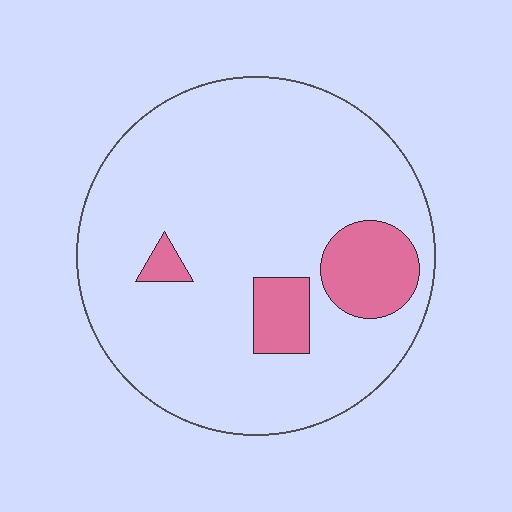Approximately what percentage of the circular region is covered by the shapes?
Approximately 15%.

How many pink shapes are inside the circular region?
3.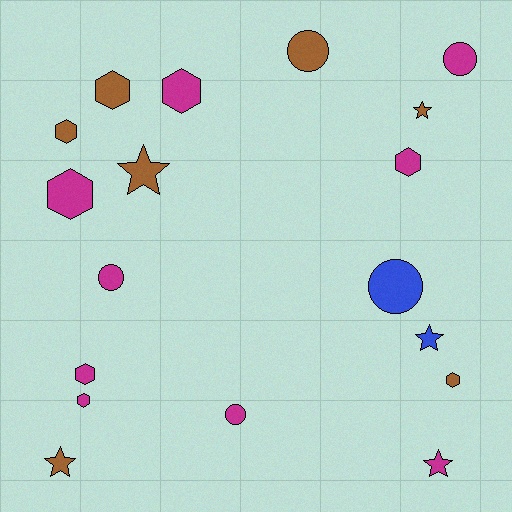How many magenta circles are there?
There are 3 magenta circles.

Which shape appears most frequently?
Hexagon, with 8 objects.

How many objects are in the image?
There are 18 objects.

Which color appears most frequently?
Magenta, with 9 objects.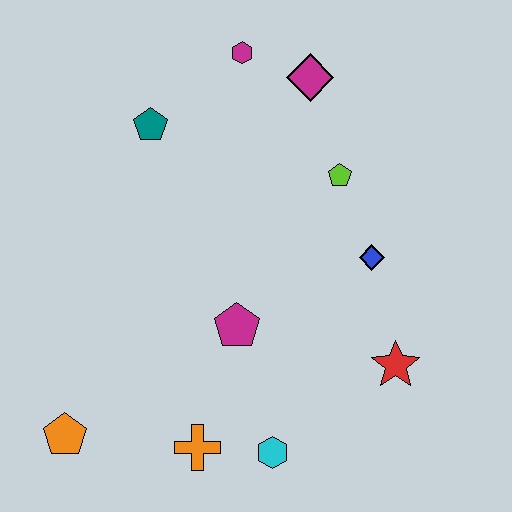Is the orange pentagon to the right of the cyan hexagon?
No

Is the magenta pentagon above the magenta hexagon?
No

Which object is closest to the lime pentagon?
The blue diamond is closest to the lime pentagon.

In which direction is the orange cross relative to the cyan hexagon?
The orange cross is to the left of the cyan hexagon.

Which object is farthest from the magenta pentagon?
The magenta hexagon is farthest from the magenta pentagon.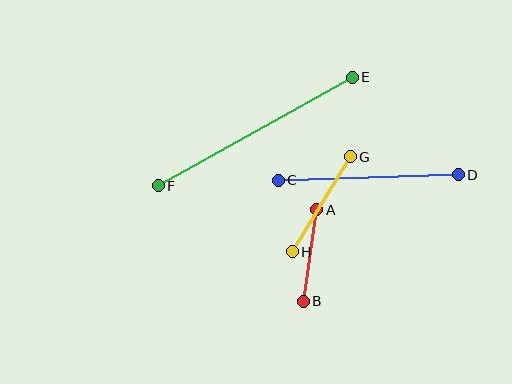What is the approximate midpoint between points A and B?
The midpoint is at approximately (310, 256) pixels.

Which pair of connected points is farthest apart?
Points E and F are farthest apart.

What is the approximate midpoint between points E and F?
The midpoint is at approximately (255, 131) pixels.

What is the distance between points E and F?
The distance is approximately 222 pixels.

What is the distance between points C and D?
The distance is approximately 180 pixels.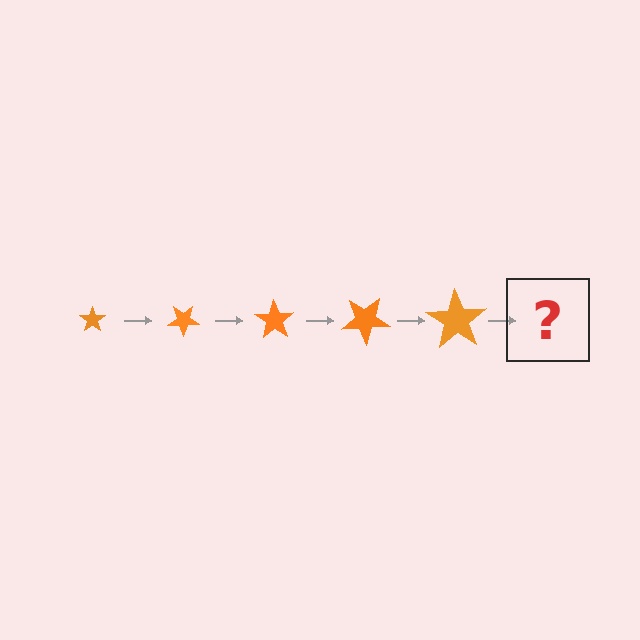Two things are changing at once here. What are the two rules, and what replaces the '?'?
The two rules are that the star grows larger each step and it rotates 35 degrees each step. The '?' should be a star, larger than the previous one and rotated 175 degrees from the start.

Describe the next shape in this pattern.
It should be a star, larger than the previous one and rotated 175 degrees from the start.